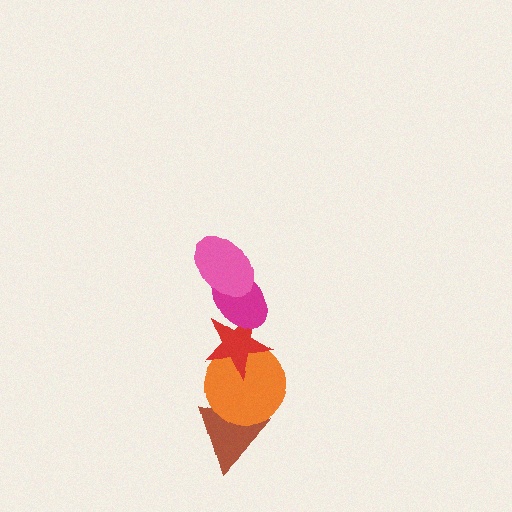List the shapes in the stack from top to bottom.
From top to bottom: the pink ellipse, the magenta ellipse, the red star, the orange circle, the brown triangle.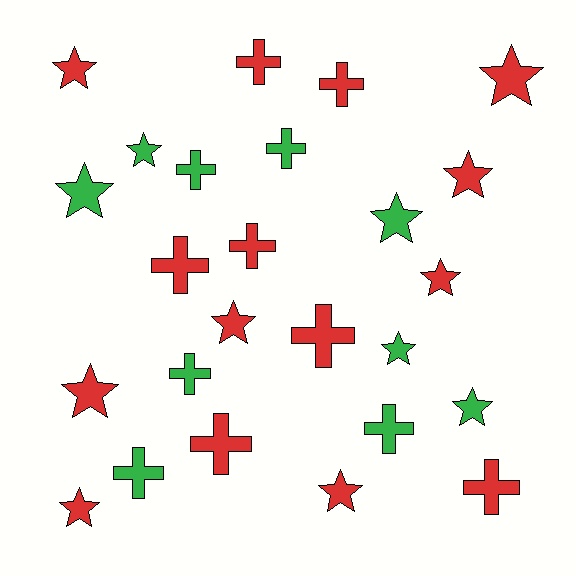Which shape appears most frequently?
Star, with 13 objects.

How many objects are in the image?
There are 25 objects.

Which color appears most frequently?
Red, with 15 objects.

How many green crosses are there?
There are 5 green crosses.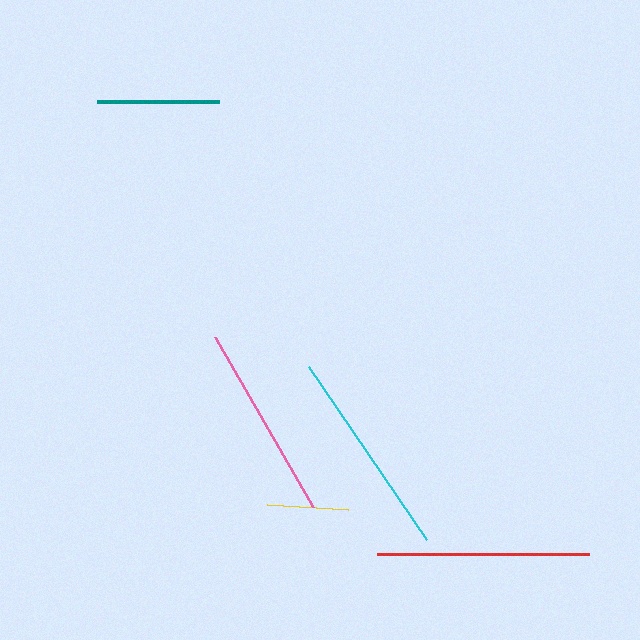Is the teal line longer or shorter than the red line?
The red line is longer than the teal line.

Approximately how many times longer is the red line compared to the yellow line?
The red line is approximately 2.6 times the length of the yellow line.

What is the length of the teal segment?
The teal segment is approximately 122 pixels long.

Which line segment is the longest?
The red line is the longest at approximately 213 pixels.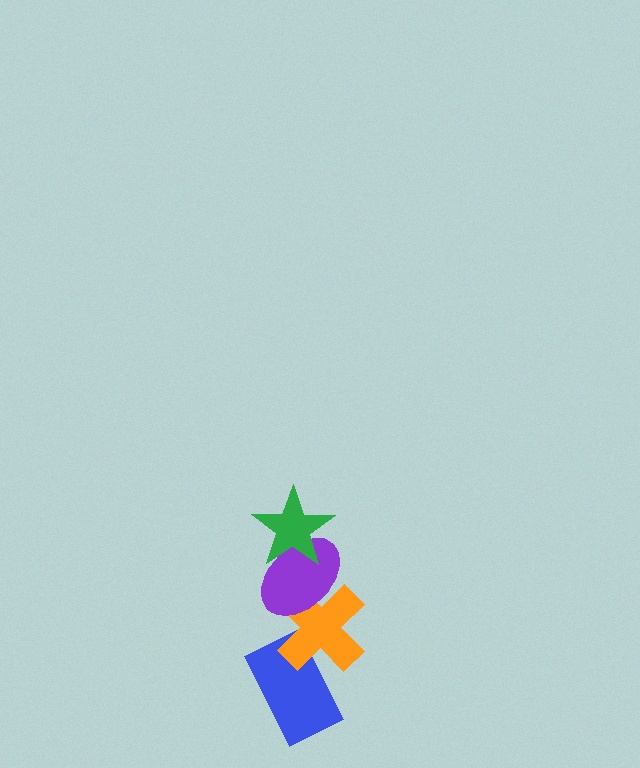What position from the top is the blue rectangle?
The blue rectangle is 4th from the top.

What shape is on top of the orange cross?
The purple ellipse is on top of the orange cross.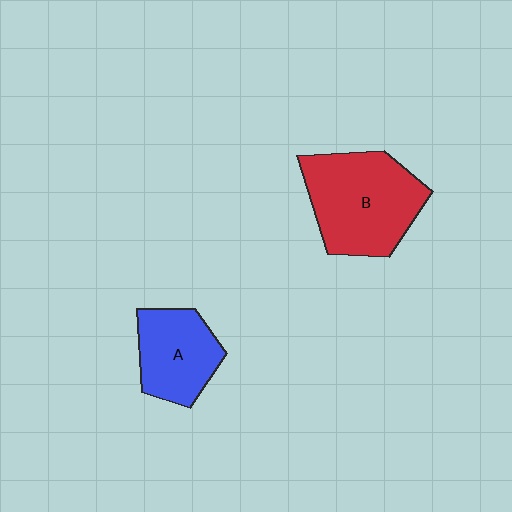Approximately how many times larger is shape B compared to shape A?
Approximately 1.5 times.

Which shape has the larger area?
Shape B (red).